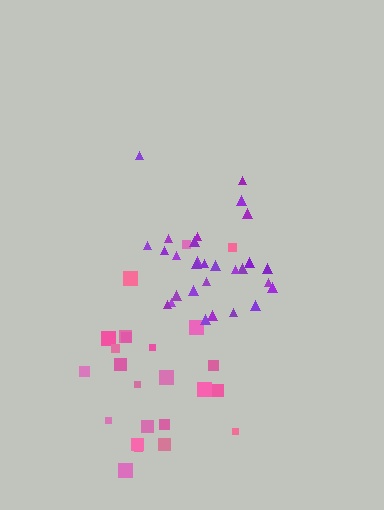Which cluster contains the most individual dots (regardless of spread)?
Purple (29).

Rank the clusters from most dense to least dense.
purple, pink.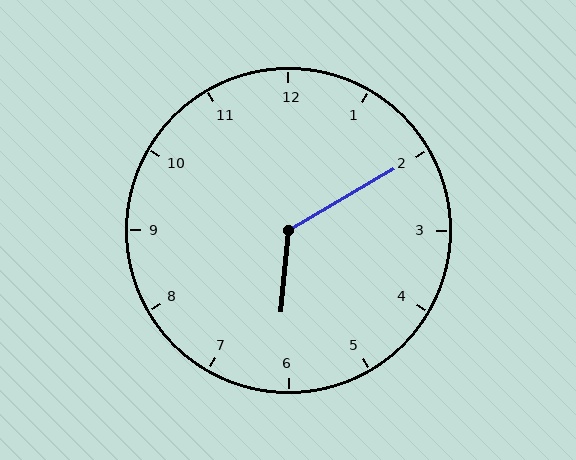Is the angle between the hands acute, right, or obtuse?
It is obtuse.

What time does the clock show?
6:10.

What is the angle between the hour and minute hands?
Approximately 125 degrees.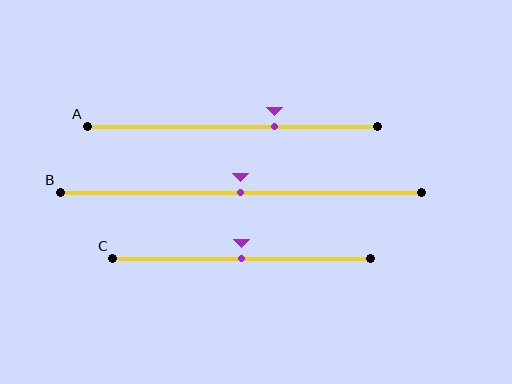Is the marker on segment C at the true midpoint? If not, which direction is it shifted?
Yes, the marker on segment C is at the true midpoint.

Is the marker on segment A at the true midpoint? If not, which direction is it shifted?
No, the marker on segment A is shifted to the right by about 14% of the segment length.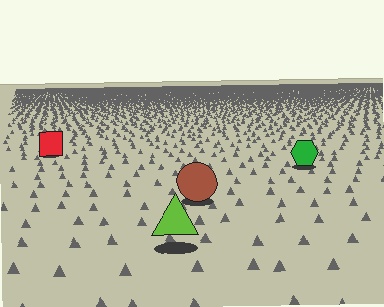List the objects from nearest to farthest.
From nearest to farthest: the lime triangle, the brown circle, the green hexagon, the red square.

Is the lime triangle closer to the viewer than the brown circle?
Yes. The lime triangle is closer — you can tell from the texture gradient: the ground texture is coarser near it.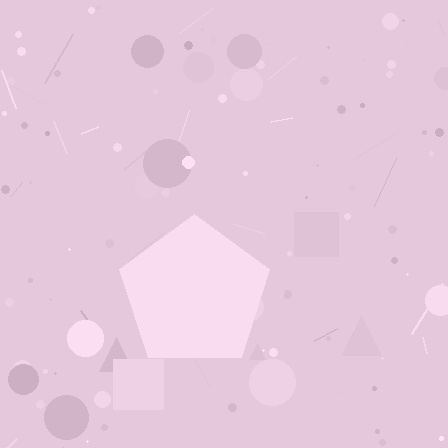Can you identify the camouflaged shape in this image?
The camouflaged shape is a pentagon.